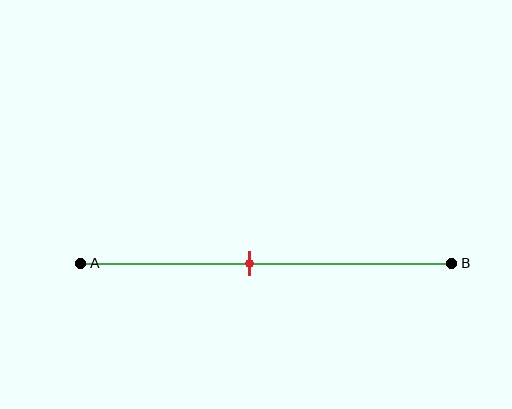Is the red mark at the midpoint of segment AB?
No, the mark is at about 45% from A, not at the 50% midpoint.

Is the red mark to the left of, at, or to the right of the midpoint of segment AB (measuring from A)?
The red mark is to the left of the midpoint of segment AB.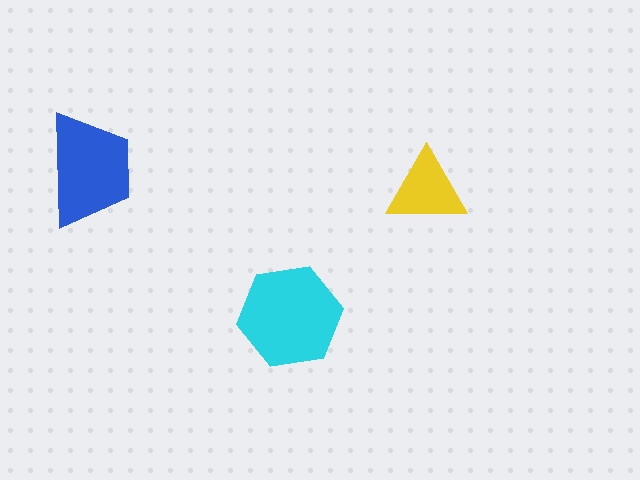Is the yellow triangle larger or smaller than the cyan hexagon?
Smaller.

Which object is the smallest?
The yellow triangle.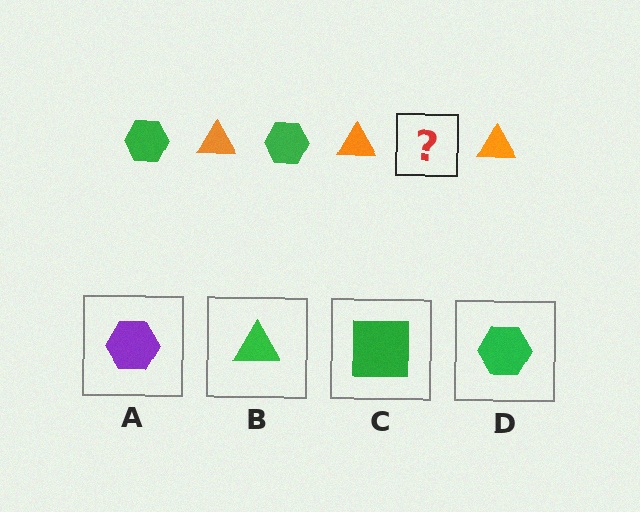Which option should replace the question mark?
Option D.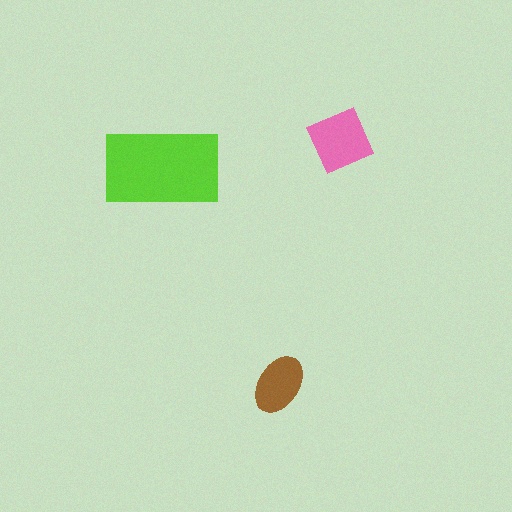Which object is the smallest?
The brown ellipse.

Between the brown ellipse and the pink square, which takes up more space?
The pink square.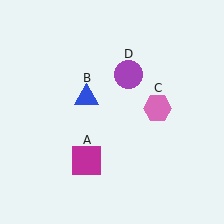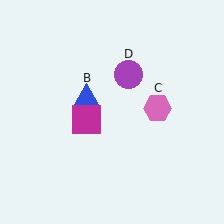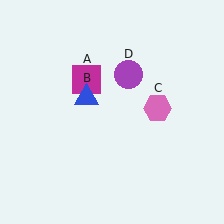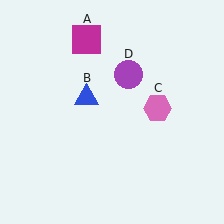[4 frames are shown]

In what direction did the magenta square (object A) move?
The magenta square (object A) moved up.